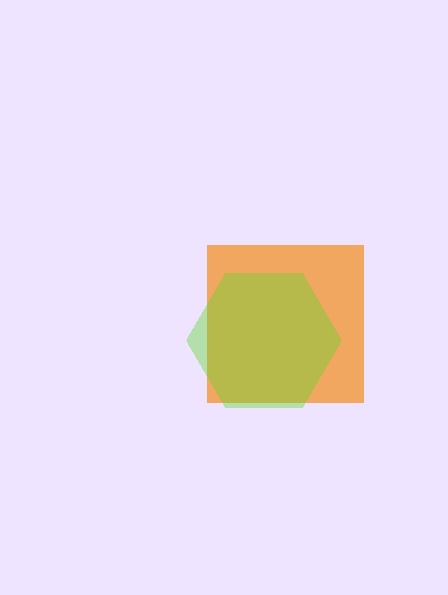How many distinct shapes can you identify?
There are 2 distinct shapes: an orange square, a lime hexagon.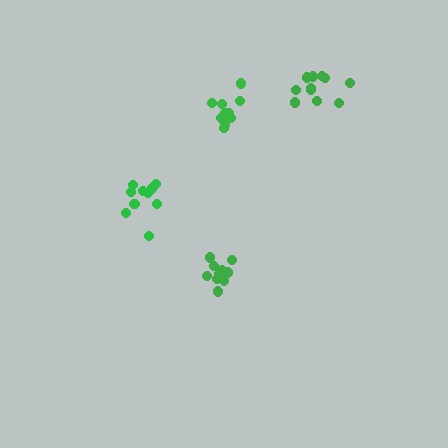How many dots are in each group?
Group 1: 11 dots, Group 2: 10 dots, Group 3: 11 dots, Group 4: 11 dots (43 total).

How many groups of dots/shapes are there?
There are 4 groups.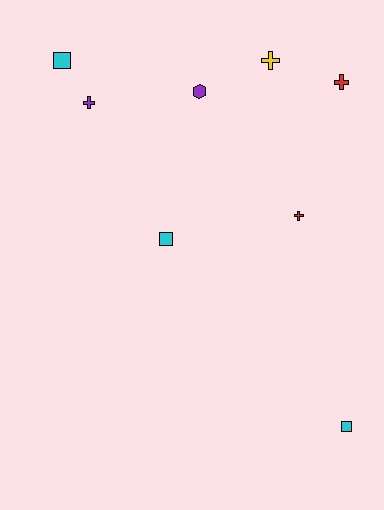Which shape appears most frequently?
Cross, with 4 objects.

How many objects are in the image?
There are 8 objects.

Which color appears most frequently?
Cyan, with 3 objects.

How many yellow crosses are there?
There is 1 yellow cross.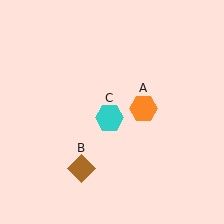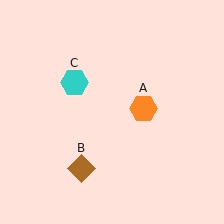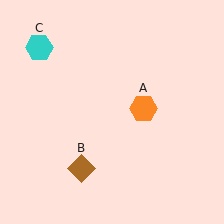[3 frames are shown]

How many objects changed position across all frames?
1 object changed position: cyan hexagon (object C).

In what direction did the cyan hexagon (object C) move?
The cyan hexagon (object C) moved up and to the left.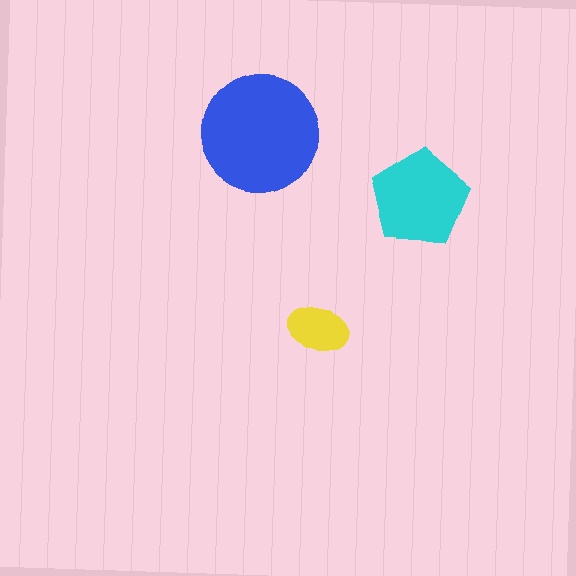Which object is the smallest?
The yellow ellipse.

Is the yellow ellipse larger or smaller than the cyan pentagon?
Smaller.